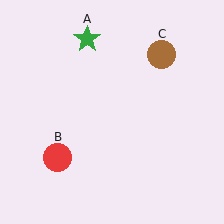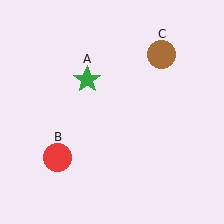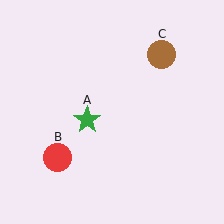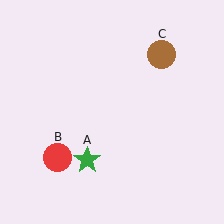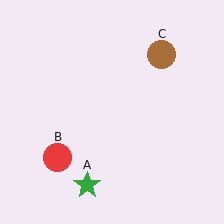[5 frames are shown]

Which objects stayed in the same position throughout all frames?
Red circle (object B) and brown circle (object C) remained stationary.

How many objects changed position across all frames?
1 object changed position: green star (object A).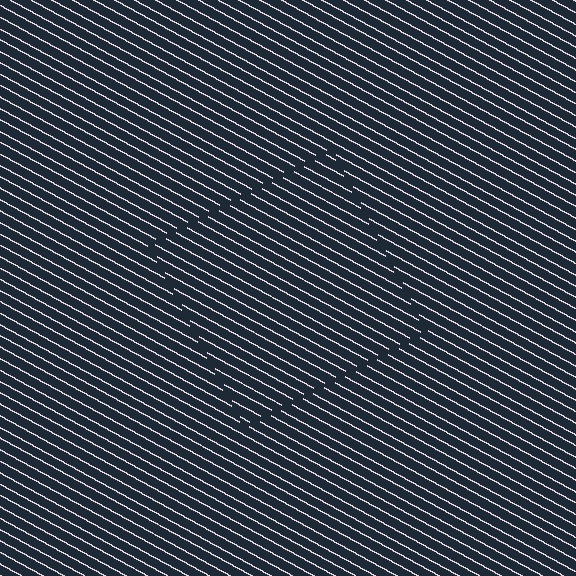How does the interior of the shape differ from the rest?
The interior of the shape contains the same grating, shifted by half a period — the contour is defined by the phase discontinuity where line-ends from the inner and outer gratings abut.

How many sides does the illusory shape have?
4 sides — the line-ends trace a square.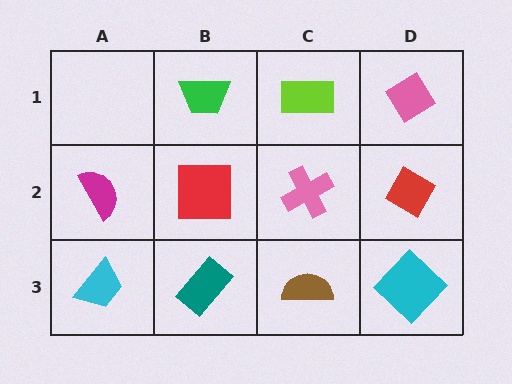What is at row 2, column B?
A red square.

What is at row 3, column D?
A cyan diamond.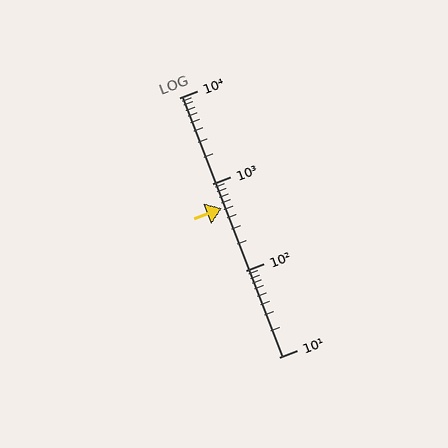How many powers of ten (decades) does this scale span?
The scale spans 3 decades, from 10 to 10000.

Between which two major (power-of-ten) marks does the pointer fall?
The pointer is between 100 and 1000.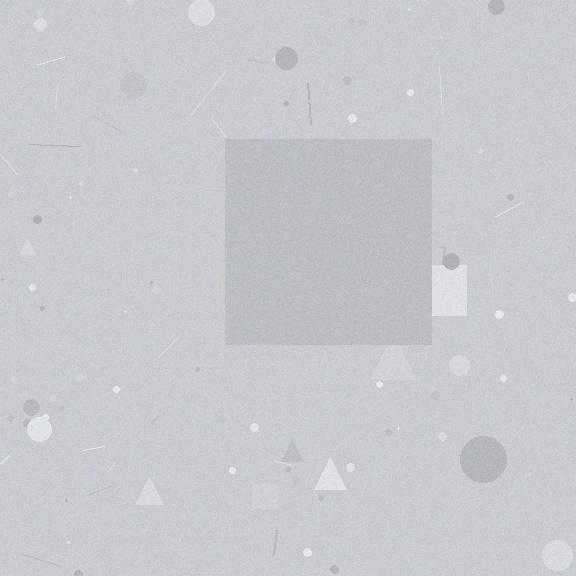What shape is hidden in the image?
A square is hidden in the image.